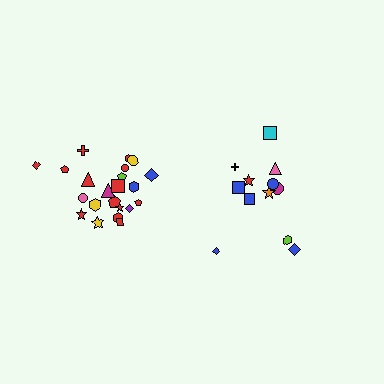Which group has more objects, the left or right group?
The left group.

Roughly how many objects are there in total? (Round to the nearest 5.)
Roughly 35 objects in total.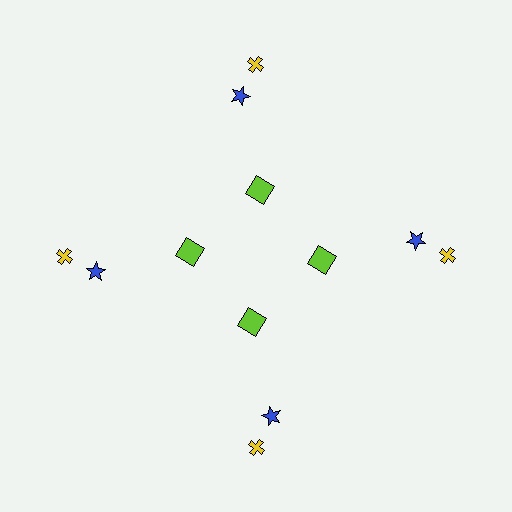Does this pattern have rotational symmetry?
Yes, this pattern has 4-fold rotational symmetry. It looks the same after rotating 90 degrees around the center.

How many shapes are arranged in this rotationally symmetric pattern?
There are 12 shapes, arranged in 4 groups of 3.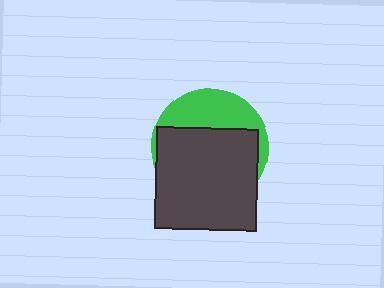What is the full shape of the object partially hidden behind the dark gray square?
The partially hidden object is a green circle.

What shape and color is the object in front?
The object in front is a dark gray square.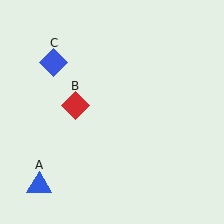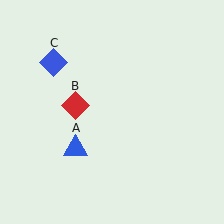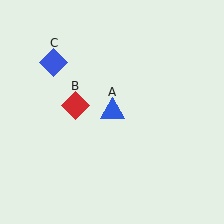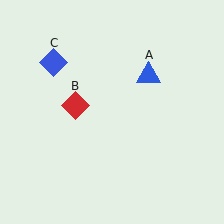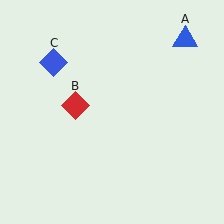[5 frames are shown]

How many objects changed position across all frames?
1 object changed position: blue triangle (object A).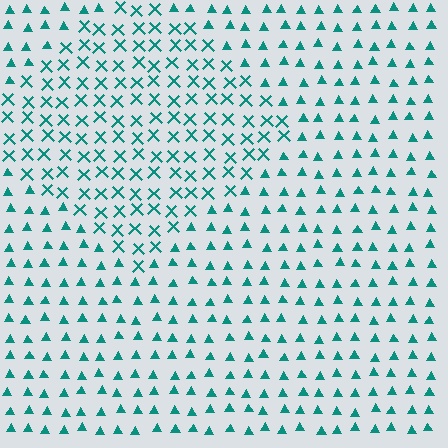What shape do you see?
I see a diamond.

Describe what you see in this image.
The image is filled with small teal elements arranged in a uniform grid. A diamond-shaped region contains X marks, while the surrounding area contains triangles. The boundary is defined purely by the change in element shape.